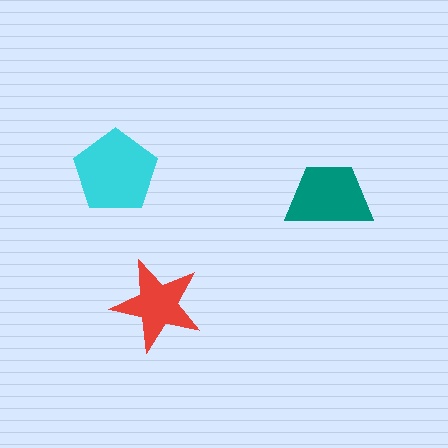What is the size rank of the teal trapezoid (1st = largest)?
2nd.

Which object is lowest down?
The red star is bottommost.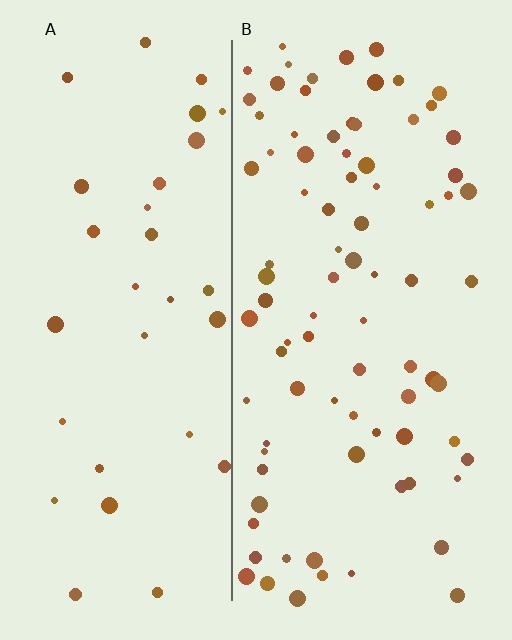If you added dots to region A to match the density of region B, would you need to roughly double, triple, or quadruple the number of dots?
Approximately triple.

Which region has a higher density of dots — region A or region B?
B (the right).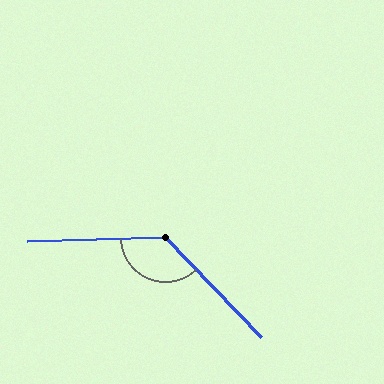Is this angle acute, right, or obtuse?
It is obtuse.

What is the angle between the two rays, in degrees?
Approximately 132 degrees.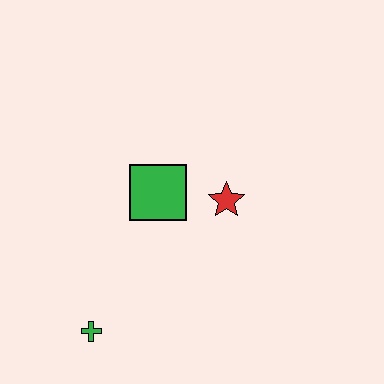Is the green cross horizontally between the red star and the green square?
No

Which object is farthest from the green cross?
The red star is farthest from the green cross.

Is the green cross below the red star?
Yes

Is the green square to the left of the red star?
Yes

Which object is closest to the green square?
The red star is closest to the green square.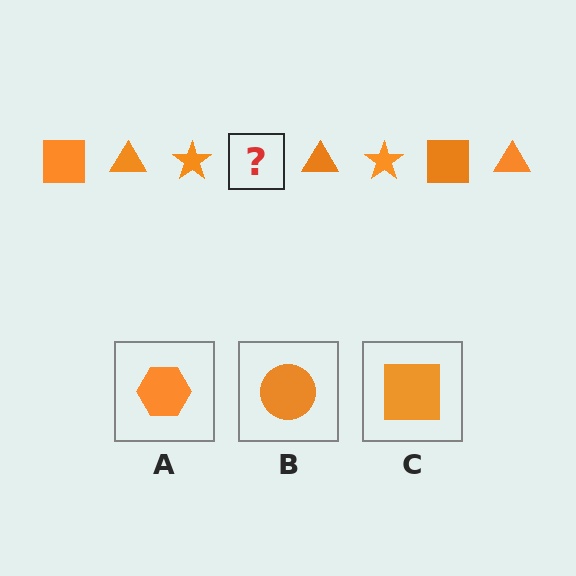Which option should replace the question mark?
Option C.